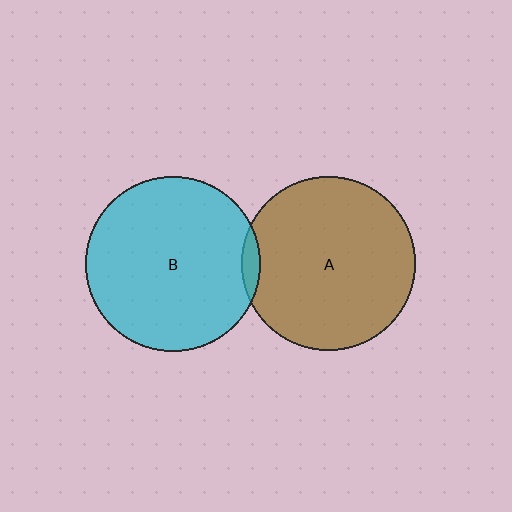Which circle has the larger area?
Circle B (cyan).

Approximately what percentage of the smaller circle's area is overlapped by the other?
Approximately 5%.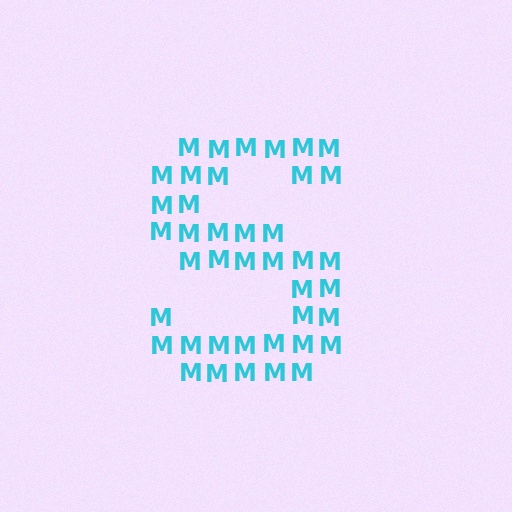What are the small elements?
The small elements are letter M's.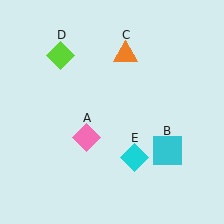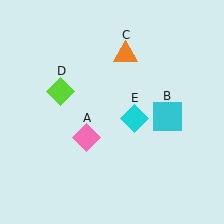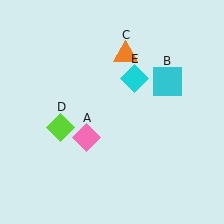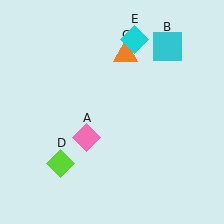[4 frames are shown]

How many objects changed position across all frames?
3 objects changed position: cyan square (object B), lime diamond (object D), cyan diamond (object E).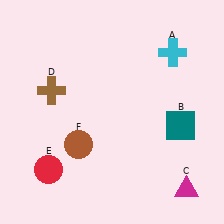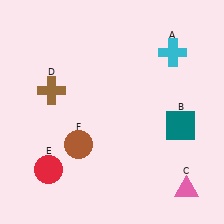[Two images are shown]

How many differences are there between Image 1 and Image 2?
There is 1 difference between the two images.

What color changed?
The triangle (C) changed from magenta in Image 1 to pink in Image 2.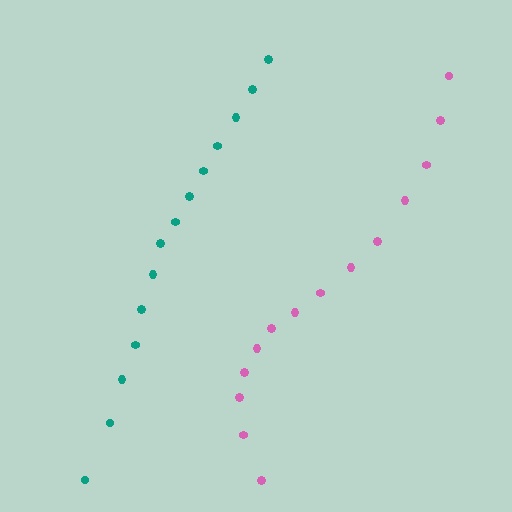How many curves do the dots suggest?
There are 2 distinct paths.